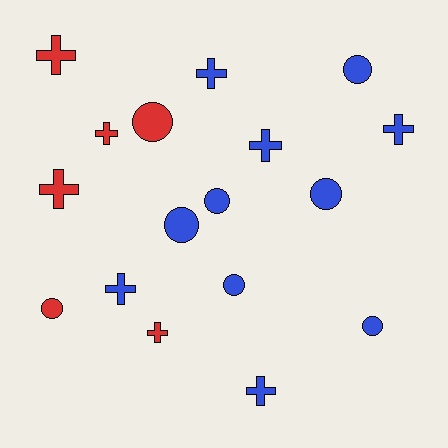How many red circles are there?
There are 2 red circles.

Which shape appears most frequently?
Cross, with 9 objects.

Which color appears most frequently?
Blue, with 11 objects.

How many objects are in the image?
There are 17 objects.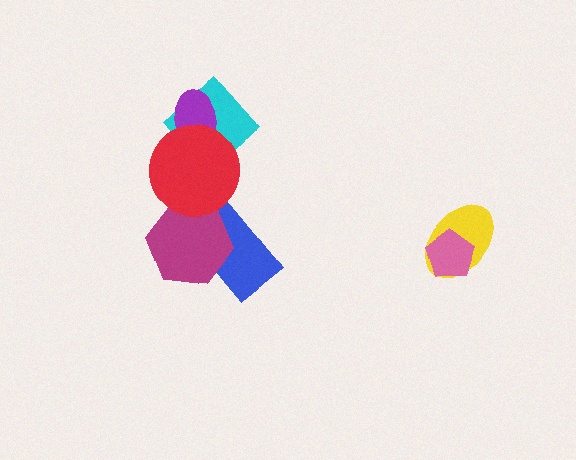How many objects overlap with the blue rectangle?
1 object overlaps with the blue rectangle.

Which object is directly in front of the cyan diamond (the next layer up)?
The purple ellipse is directly in front of the cyan diamond.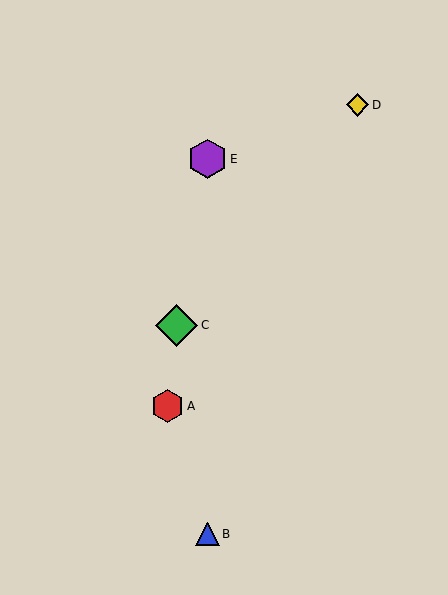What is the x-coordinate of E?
Object E is at x≈207.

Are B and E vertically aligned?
Yes, both are at x≈207.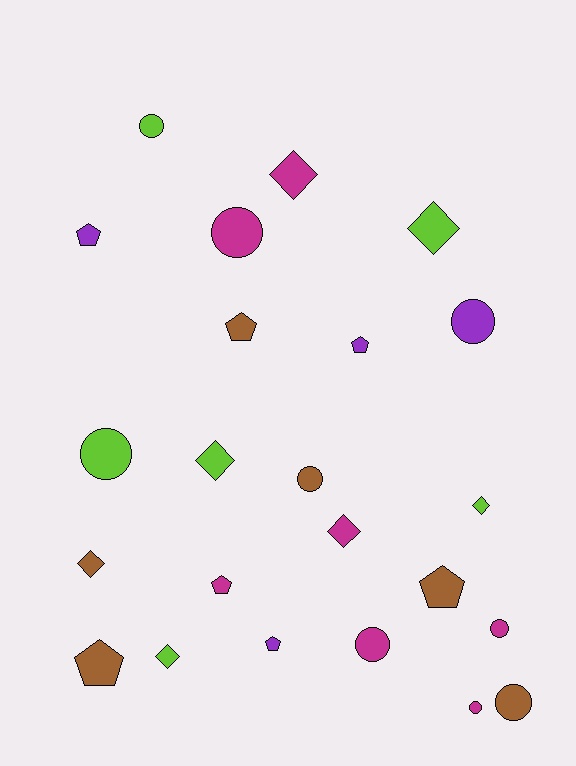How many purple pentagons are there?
There are 3 purple pentagons.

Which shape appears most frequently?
Circle, with 9 objects.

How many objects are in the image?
There are 23 objects.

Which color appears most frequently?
Magenta, with 7 objects.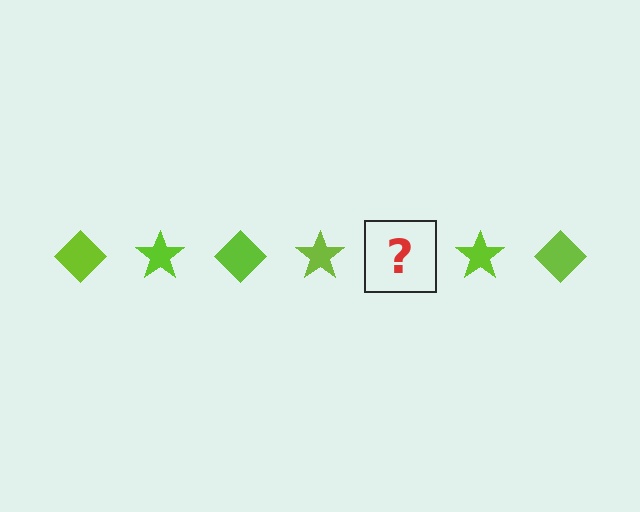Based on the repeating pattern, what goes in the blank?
The blank should be a lime diamond.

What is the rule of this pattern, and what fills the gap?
The rule is that the pattern cycles through diamond, star shapes in lime. The gap should be filled with a lime diamond.